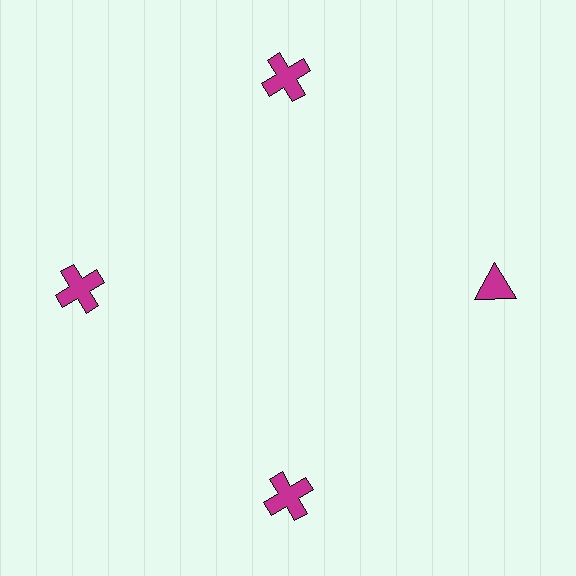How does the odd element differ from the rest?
It has a different shape: triangle instead of cross.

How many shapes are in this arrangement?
There are 4 shapes arranged in a ring pattern.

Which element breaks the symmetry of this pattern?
The magenta triangle at roughly the 3 o'clock position breaks the symmetry. All other shapes are magenta crosses.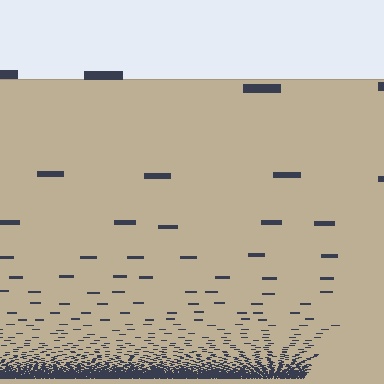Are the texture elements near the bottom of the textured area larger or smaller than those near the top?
Smaller. The gradient is inverted — elements near the bottom are smaller and denser.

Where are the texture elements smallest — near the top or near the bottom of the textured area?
Near the bottom.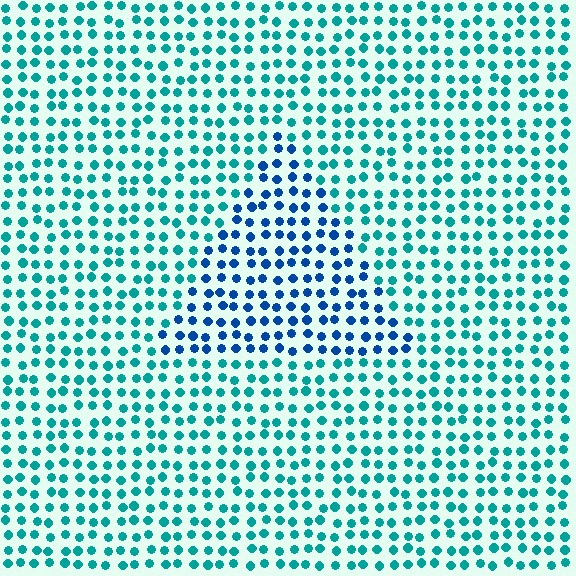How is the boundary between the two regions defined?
The boundary is defined purely by a slight shift in hue (about 38 degrees). Spacing, size, and orientation are identical on both sides.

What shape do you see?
I see a triangle.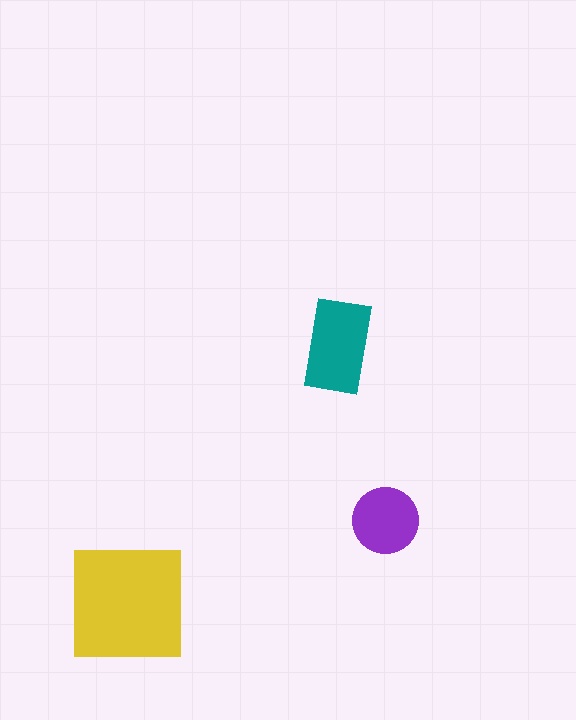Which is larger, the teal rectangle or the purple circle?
The teal rectangle.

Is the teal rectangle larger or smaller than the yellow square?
Smaller.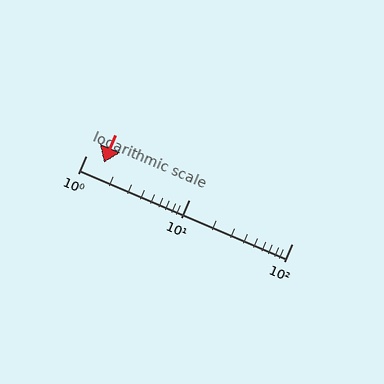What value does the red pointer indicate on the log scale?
The pointer indicates approximately 1.5.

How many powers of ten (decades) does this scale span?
The scale spans 2 decades, from 1 to 100.